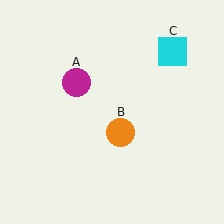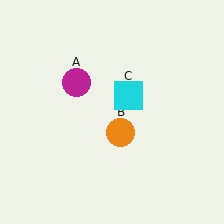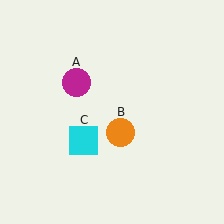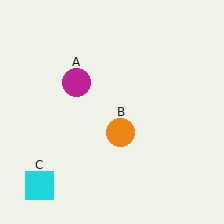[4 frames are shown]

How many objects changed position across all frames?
1 object changed position: cyan square (object C).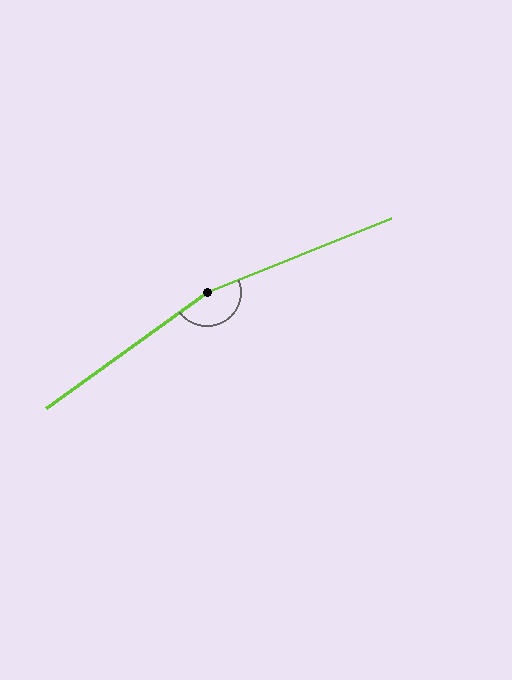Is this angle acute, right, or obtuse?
It is obtuse.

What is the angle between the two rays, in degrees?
Approximately 166 degrees.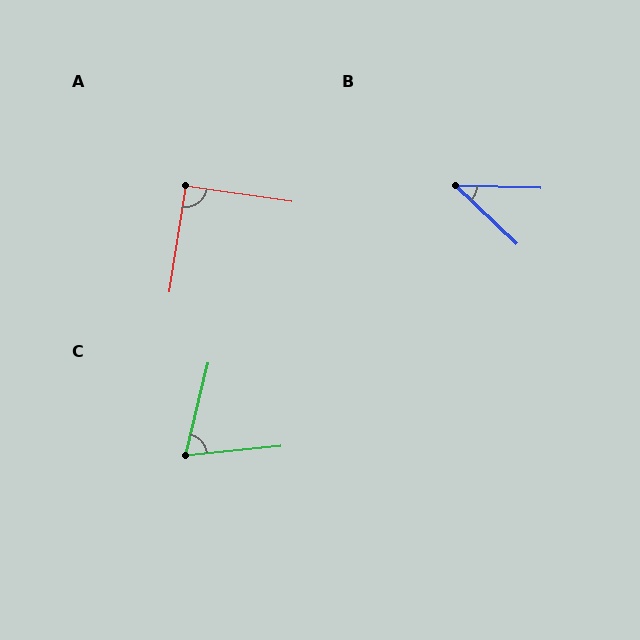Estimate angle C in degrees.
Approximately 71 degrees.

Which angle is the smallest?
B, at approximately 42 degrees.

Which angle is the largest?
A, at approximately 90 degrees.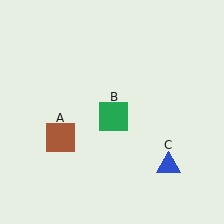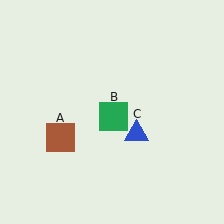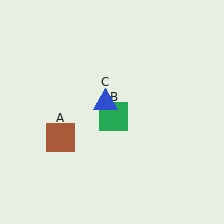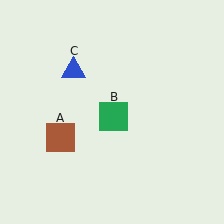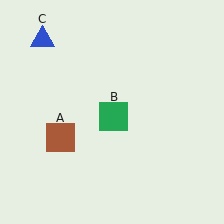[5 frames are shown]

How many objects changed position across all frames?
1 object changed position: blue triangle (object C).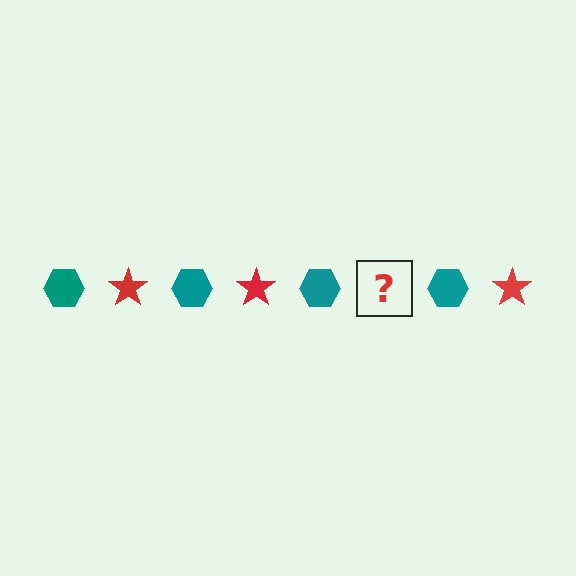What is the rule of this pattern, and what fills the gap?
The rule is that the pattern alternates between teal hexagon and red star. The gap should be filled with a red star.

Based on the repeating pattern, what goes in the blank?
The blank should be a red star.